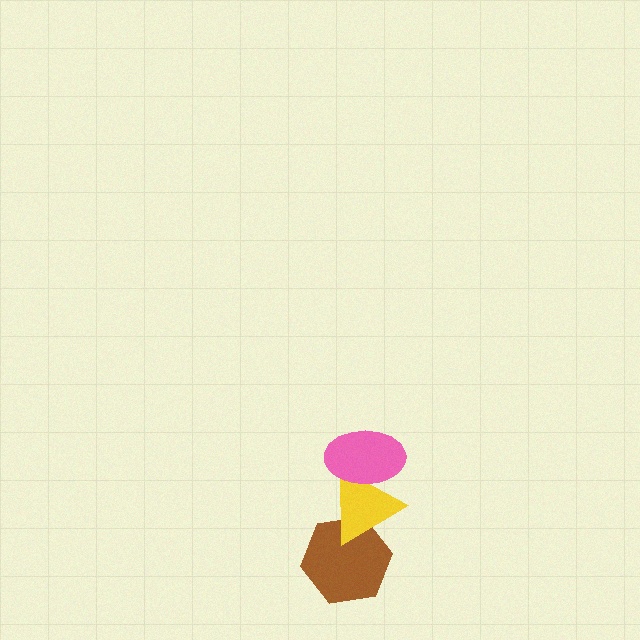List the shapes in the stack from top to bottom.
From top to bottom: the pink ellipse, the yellow triangle, the brown hexagon.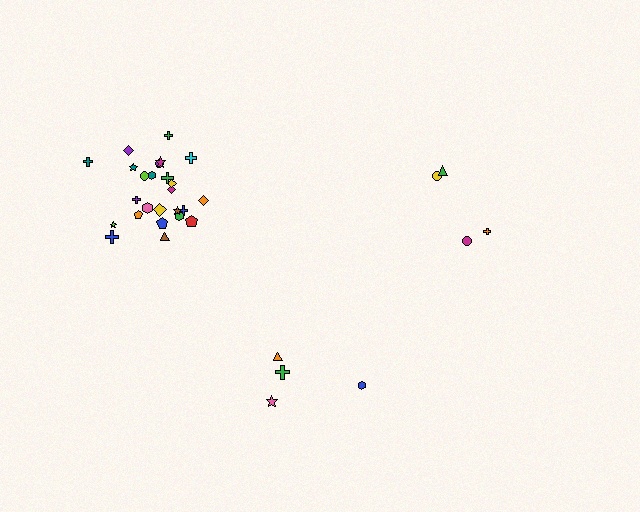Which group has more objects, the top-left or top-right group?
The top-left group.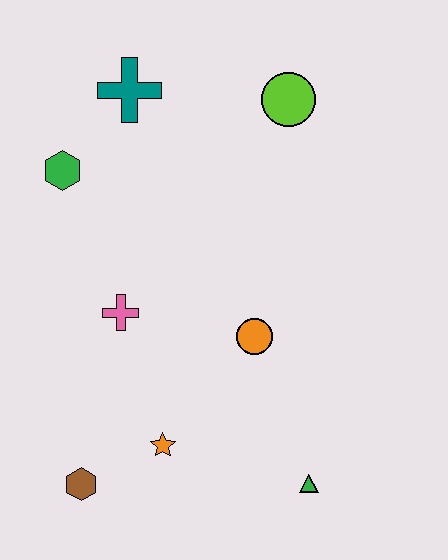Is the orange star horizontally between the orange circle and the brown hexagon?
Yes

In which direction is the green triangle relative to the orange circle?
The green triangle is below the orange circle.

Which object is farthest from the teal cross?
The green triangle is farthest from the teal cross.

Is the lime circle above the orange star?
Yes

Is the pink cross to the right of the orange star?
No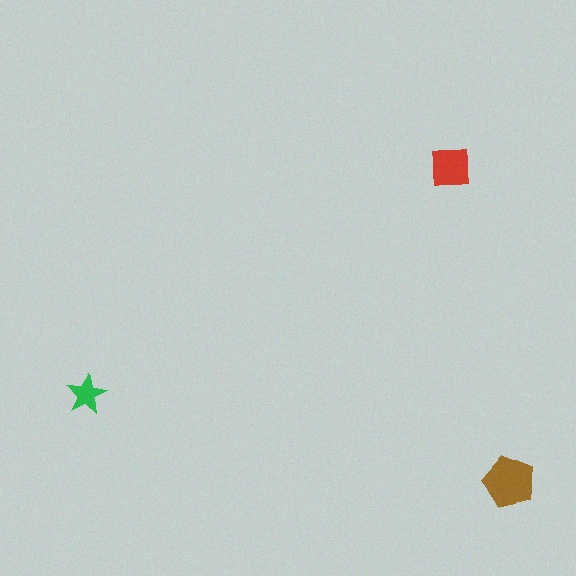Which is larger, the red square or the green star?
The red square.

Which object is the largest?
The brown pentagon.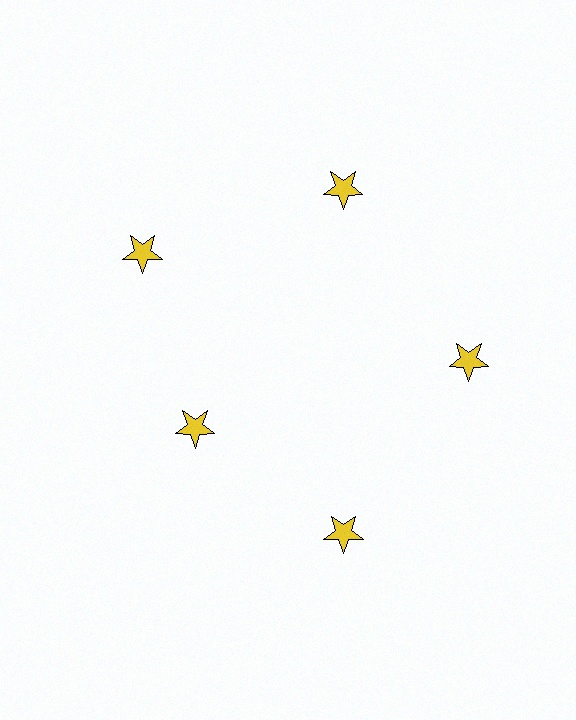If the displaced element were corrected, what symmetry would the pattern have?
It would have 5-fold rotational symmetry — the pattern would map onto itself every 72 degrees.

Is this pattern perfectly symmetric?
No. The 5 yellow stars are arranged in a ring, but one element near the 8 o'clock position is pulled inward toward the center, breaking the 5-fold rotational symmetry.